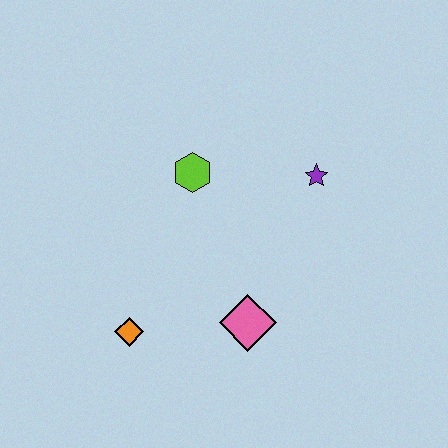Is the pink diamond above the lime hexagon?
No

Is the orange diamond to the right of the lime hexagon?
No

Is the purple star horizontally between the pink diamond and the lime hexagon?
No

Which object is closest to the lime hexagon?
The purple star is closest to the lime hexagon.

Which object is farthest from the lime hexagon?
The orange diamond is farthest from the lime hexagon.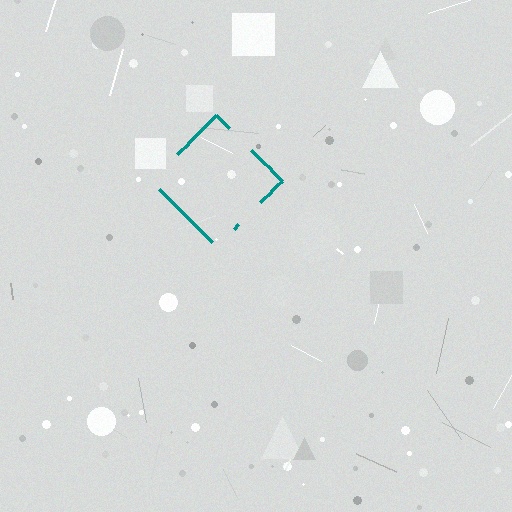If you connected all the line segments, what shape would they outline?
They would outline a diamond.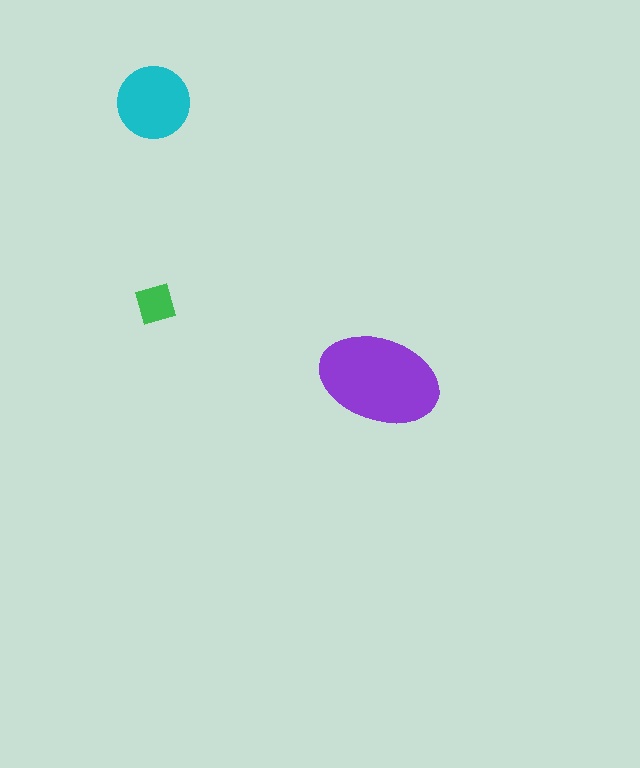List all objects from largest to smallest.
The purple ellipse, the cyan circle, the green diamond.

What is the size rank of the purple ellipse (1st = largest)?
1st.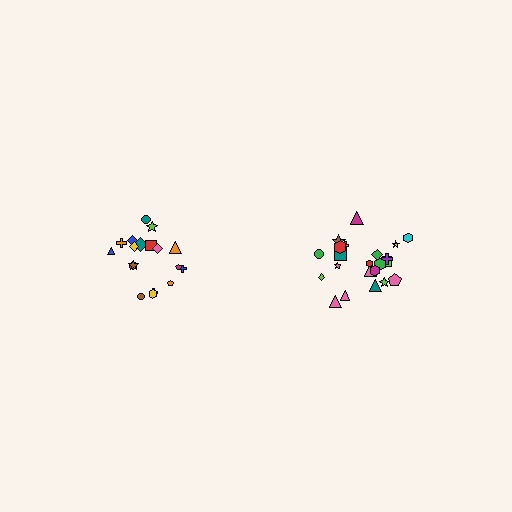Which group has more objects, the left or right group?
The right group.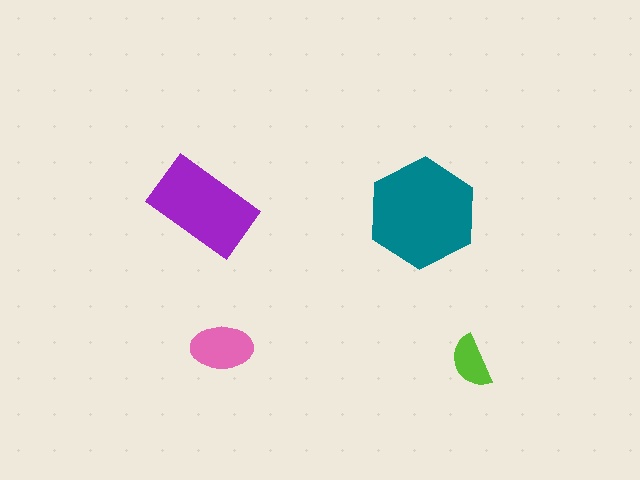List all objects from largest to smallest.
The teal hexagon, the purple rectangle, the pink ellipse, the lime semicircle.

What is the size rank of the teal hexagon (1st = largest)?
1st.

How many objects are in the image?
There are 4 objects in the image.